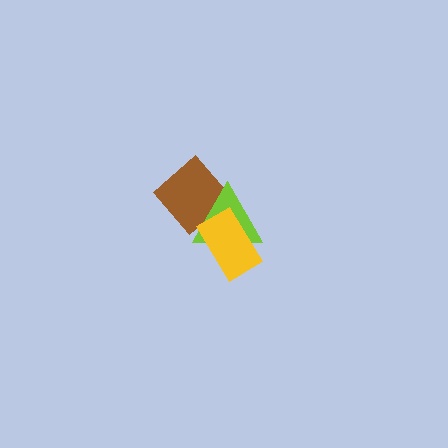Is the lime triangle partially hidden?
Yes, it is partially covered by another shape.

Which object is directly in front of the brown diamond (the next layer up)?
The lime triangle is directly in front of the brown diamond.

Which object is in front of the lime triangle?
The yellow rectangle is in front of the lime triangle.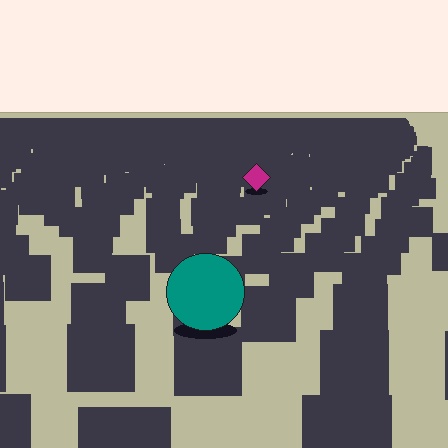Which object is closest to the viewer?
The teal circle is closest. The texture marks near it are larger and more spread out.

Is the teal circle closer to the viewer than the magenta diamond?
Yes. The teal circle is closer — you can tell from the texture gradient: the ground texture is coarser near it.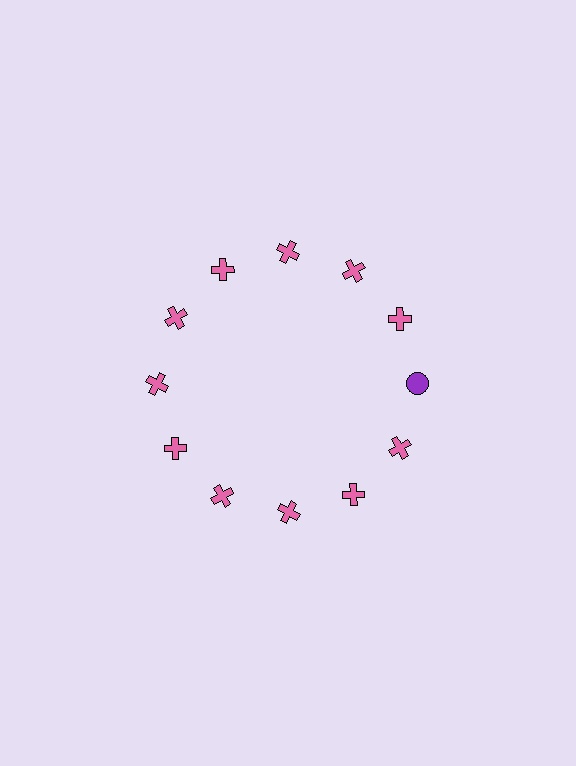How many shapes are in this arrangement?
There are 12 shapes arranged in a ring pattern.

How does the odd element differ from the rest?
It differs in both color (purple instead of pink) and shape (circle instead of cross).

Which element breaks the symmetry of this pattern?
The purple circle at roughly the 3 o'clock position breaks the symmetry. All other shapes are pink crosses.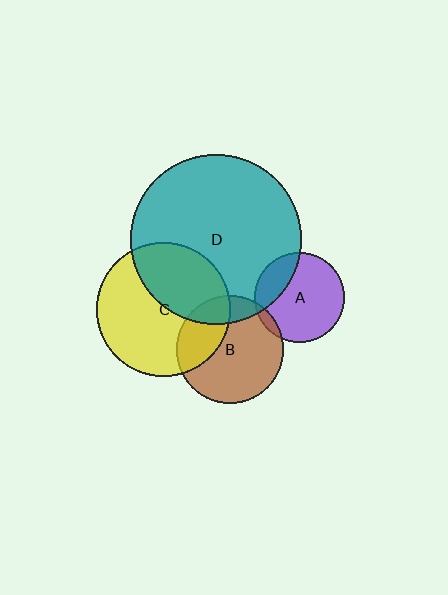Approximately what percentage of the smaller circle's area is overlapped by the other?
Approximately 15%.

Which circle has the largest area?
Circle D (teal).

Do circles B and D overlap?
Yes.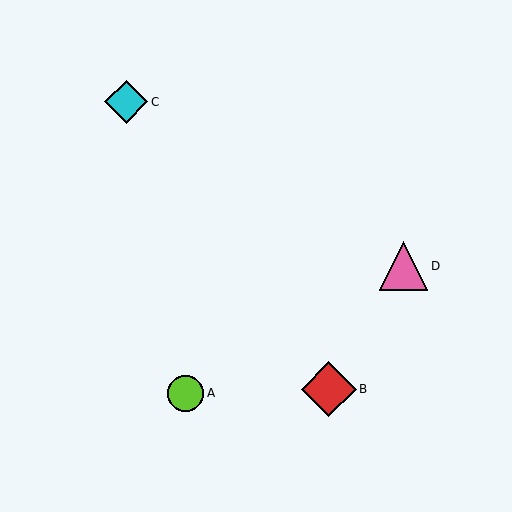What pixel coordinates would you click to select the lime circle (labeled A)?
Click at (186, 393) to select the lime circle A.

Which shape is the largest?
The red diamond (labeled B) is the largest.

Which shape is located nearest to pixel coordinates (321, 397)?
The red diamond (labeled B) at (329, 389) is nearest to that location.